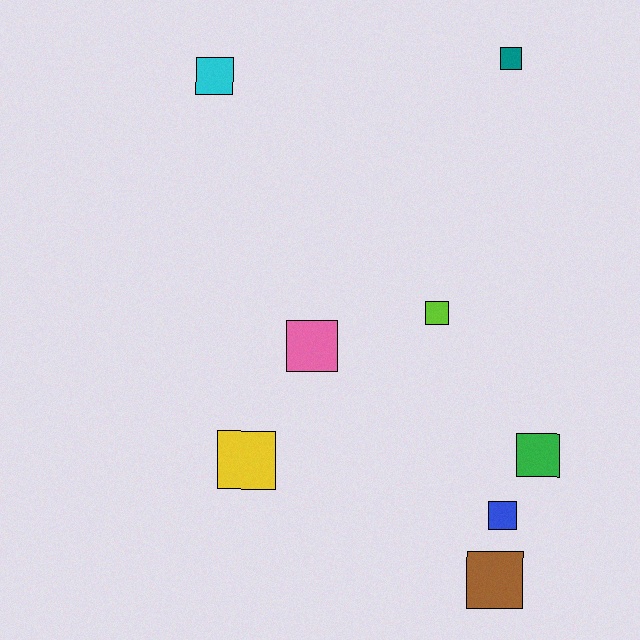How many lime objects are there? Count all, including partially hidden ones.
There is 1 lime object.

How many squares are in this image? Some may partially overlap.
There are 8 squares.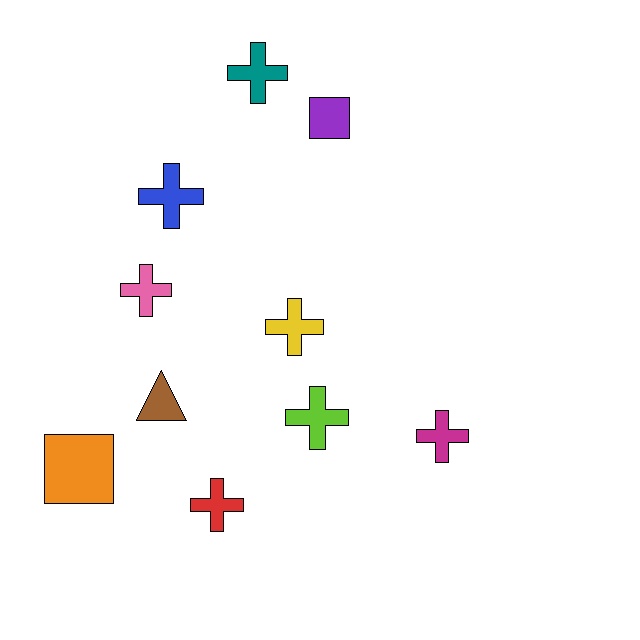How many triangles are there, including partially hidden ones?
There is 1 triangle.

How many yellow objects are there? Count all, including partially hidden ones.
There is 1 yellow object.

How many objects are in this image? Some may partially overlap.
There are 10 objects.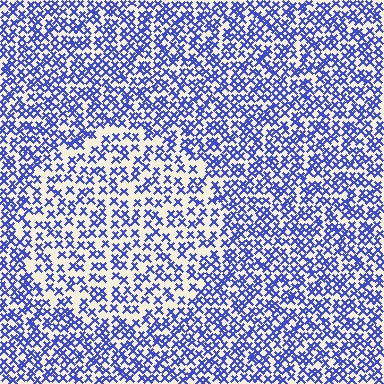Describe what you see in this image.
The image contains small blue elements arranged at two different densities. A circle-shaped region is visible where the elements are less densely packed than the surrounding area.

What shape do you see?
I see a circle.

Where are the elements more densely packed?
The elements are more densely packed outside the circle boundary.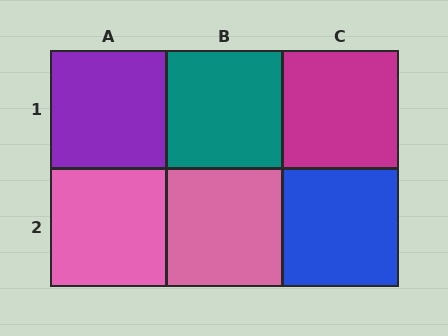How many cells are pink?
2 cells are pink.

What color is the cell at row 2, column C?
Blue.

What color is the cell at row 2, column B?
Pink.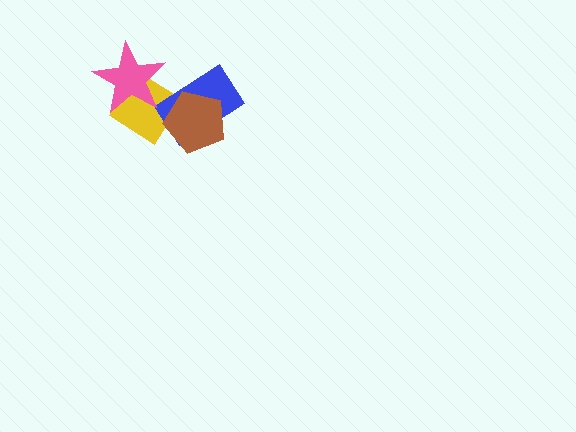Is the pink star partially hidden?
No, no other shape covers it.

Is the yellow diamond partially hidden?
Yes, it is partially covered by another shape.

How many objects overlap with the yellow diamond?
3 objects overlap with the yellow diamond.